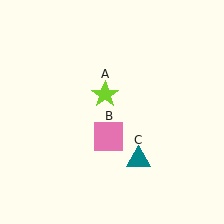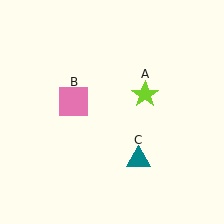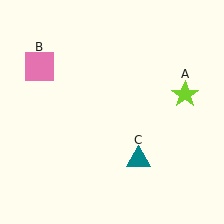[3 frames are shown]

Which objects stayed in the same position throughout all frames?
Teal triangle (object C) remained stationary.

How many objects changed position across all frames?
2 objects changed position: lime star (object A), pink square (object B).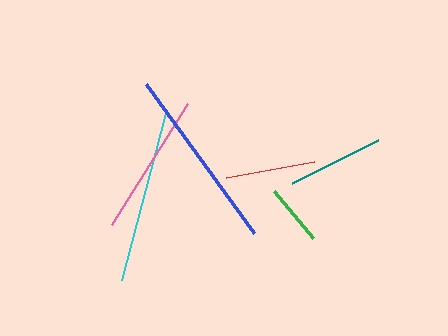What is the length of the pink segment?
The pink segment is approximately 143 pixels long.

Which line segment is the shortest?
The green line is the shortest at approximately 61 pixels.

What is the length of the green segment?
The green segment is approximately 61 pixels long.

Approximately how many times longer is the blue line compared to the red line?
The blue line is approximately 2.0 times the length of the red line.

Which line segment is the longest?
The blue line is the longest at approximately 185 pixels.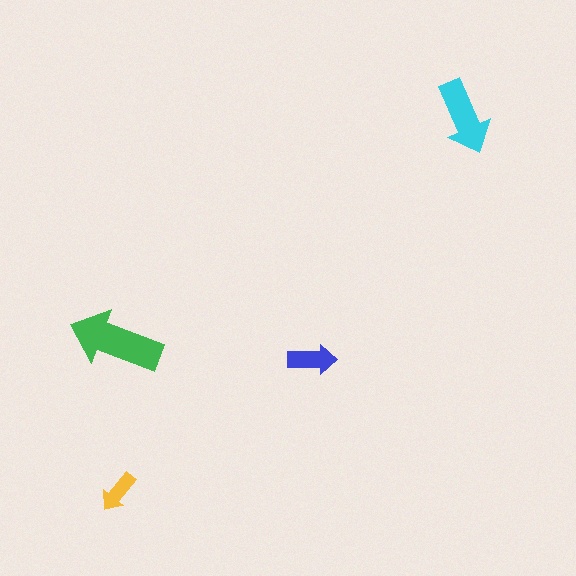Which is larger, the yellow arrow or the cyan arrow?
The cyan one.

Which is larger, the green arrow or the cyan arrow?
The green one.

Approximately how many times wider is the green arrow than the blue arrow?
About 2 times wider.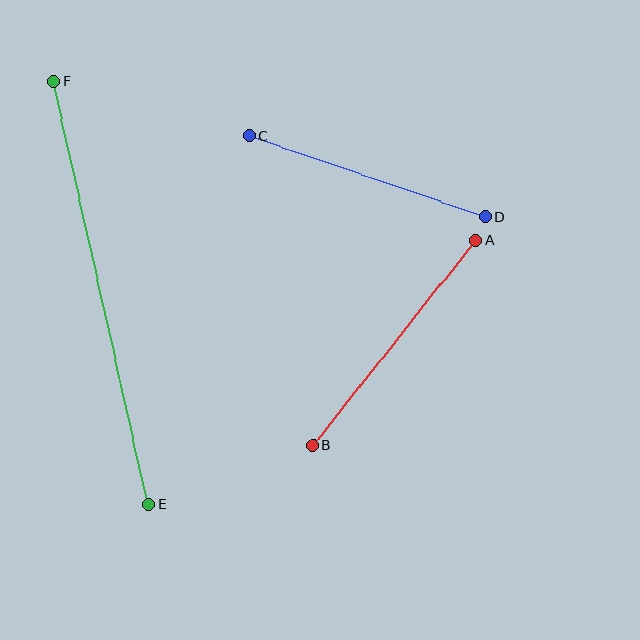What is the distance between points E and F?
The distance is approximately 434 pixels.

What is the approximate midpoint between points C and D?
The midpoint is at approximately (367, 176) pixels.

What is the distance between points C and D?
The distance is approximately 250 pixels.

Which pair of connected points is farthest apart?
Points E and F are farthest apart.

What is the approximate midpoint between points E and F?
The midpoint is at approximately (101, 293) pixels.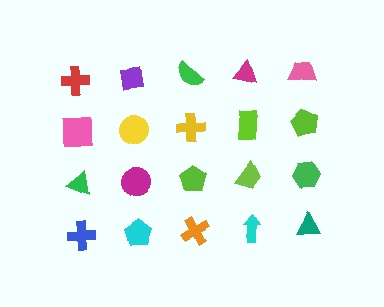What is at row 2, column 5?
A lime pentagon.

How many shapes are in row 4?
5 shapes.